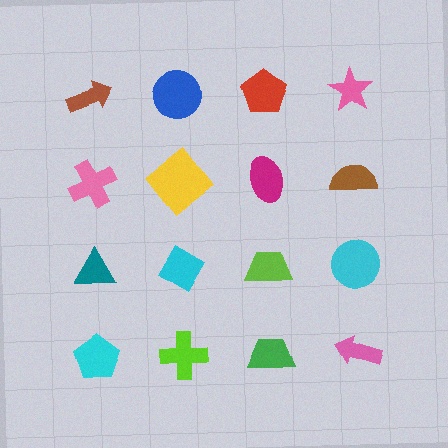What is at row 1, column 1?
A brown arrow.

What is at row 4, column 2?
A lime cross.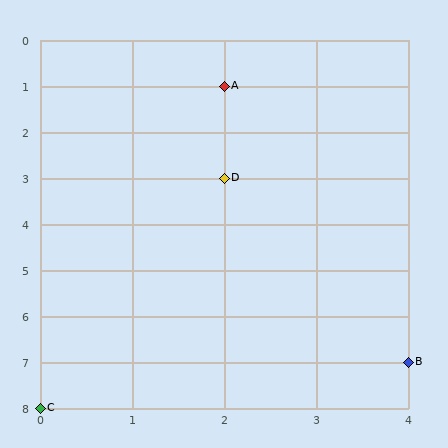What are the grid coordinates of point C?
Point C is at grid coordinates (0, 8).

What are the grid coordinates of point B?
Point B is at grid coordinates (4, 7).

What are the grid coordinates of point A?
Point A is at grid coordinates (2, 1).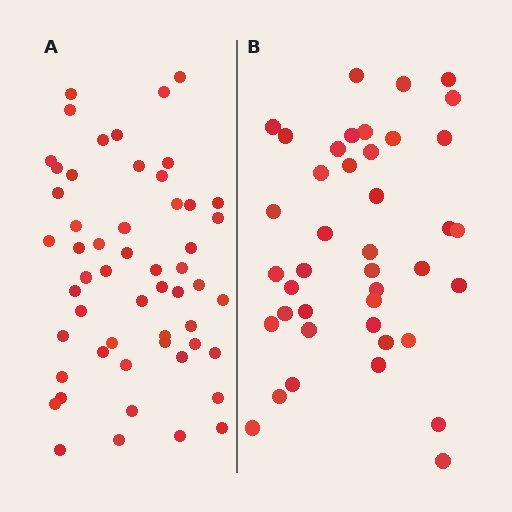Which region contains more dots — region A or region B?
Region A (the left region) has more dots.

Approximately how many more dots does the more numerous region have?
Region A has approximately 15 more dots than region B.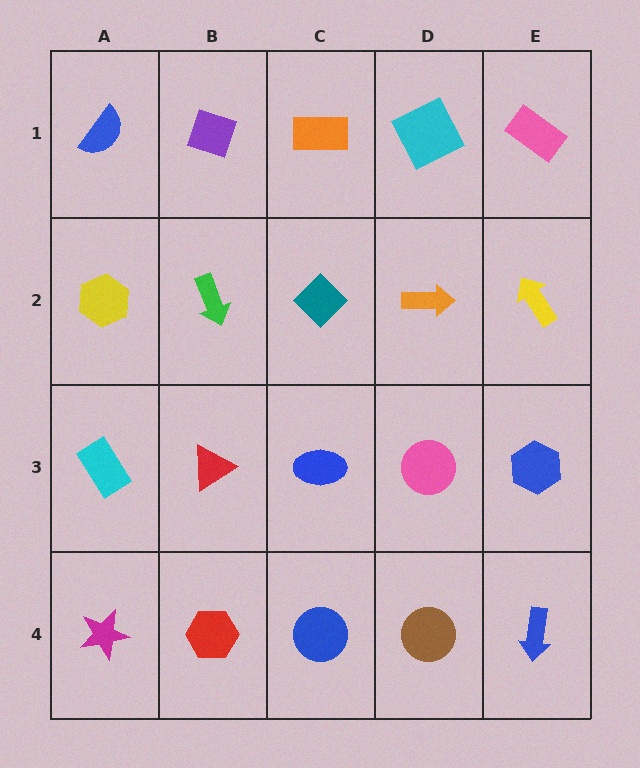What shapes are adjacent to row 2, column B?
A purple diamond (row 1, column B), a red triangle (row 3, column B), a yellow hexagon (row 2, column A), a teal diamond (row 2, column C).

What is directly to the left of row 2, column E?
An orange arrow.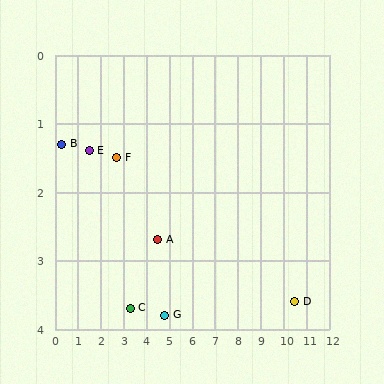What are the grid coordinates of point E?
Point E is at approximately (1.5, 1.4).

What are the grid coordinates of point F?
Point F is at approximately (2.7, 1.5).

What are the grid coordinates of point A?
Point A is at approximately (4.5, 2.7).